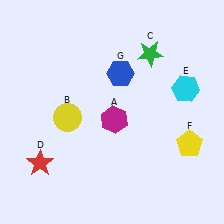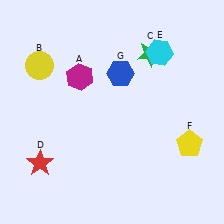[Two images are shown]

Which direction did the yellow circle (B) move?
The yellow circle (B) moved up.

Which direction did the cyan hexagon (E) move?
The cyan hexagon (E) moved up.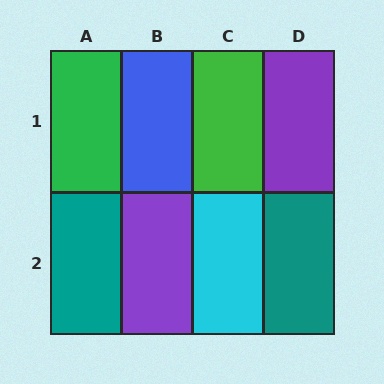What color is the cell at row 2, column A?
Teal.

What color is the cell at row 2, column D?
Teal.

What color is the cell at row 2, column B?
Purple.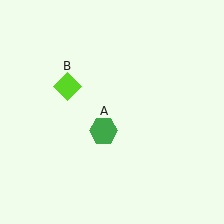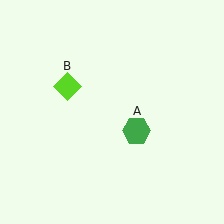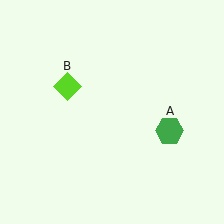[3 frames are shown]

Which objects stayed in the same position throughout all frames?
Lime diamond (object B) remained stationary.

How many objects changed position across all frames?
1 object changed position: green hexagon (object A).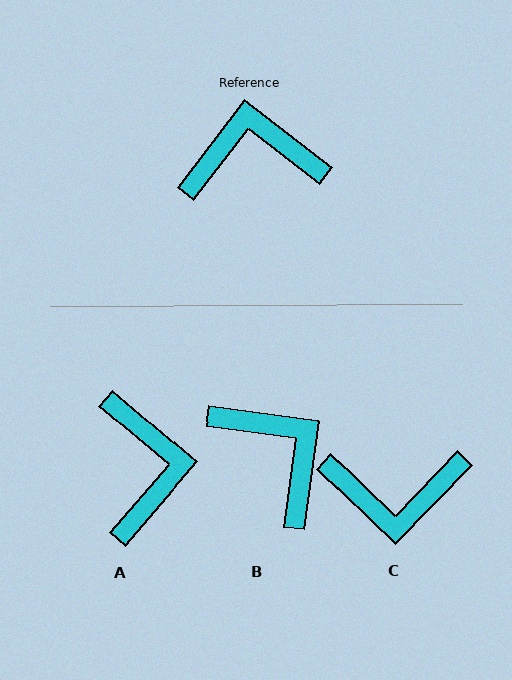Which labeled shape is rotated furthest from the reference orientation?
C, about 174 degrees away.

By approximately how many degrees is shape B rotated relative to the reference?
Approximately 60 degrees clockwise.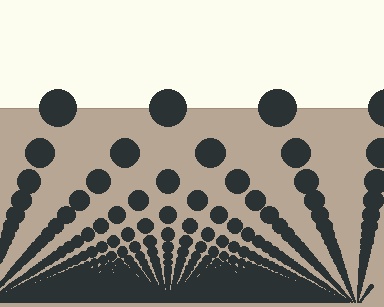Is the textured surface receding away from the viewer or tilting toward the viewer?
The surface appears to tilt toward the viewer. Texture elements get larger and sparser toward the top.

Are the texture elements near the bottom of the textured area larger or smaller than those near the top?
Smaller. The gradient is inverted — elements near the bottom are smaller and denser.